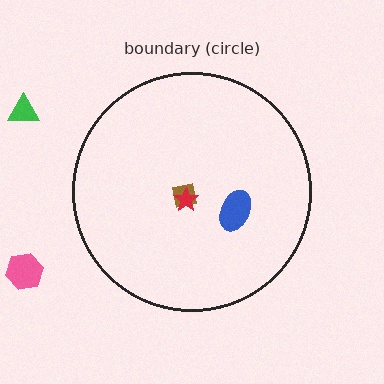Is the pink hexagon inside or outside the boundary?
Outside.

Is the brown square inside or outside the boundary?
Inside.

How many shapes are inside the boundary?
3 inside, 2 outside.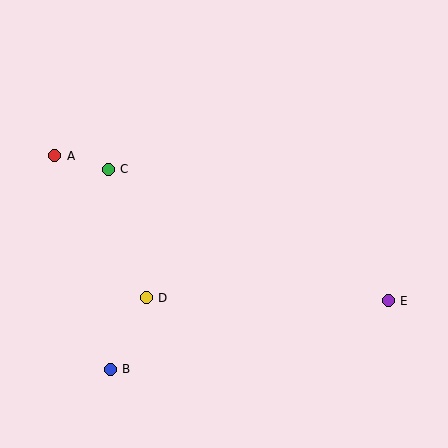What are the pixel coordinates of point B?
Point B is at (110, 369).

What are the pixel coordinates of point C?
Point C is at (108, 169).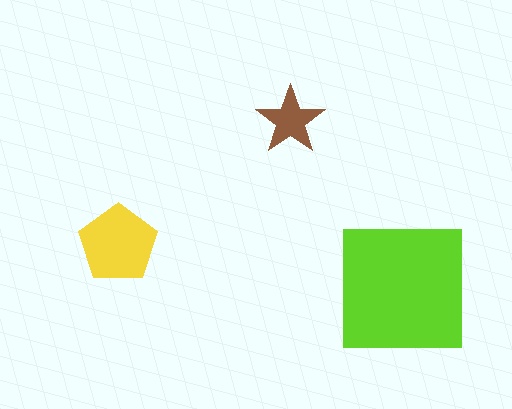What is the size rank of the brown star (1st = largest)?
3rd.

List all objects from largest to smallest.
The lime square, the yellow pentagon, the brown star.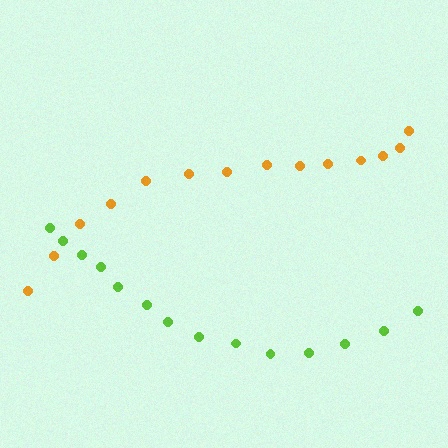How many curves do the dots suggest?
There are 2 distinct paths.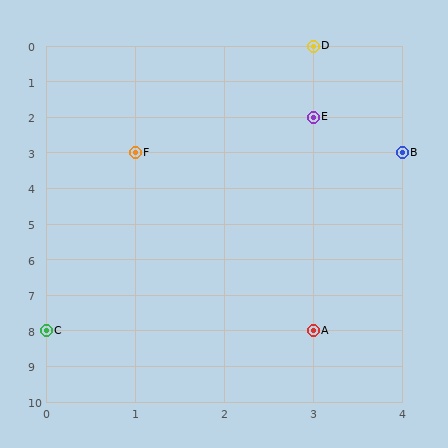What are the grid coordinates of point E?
Point E is at grid coordinates (3, 2).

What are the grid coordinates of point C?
Point C is at grid coordinates (0, 8).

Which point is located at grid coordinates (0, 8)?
Point C is at (0, 8).